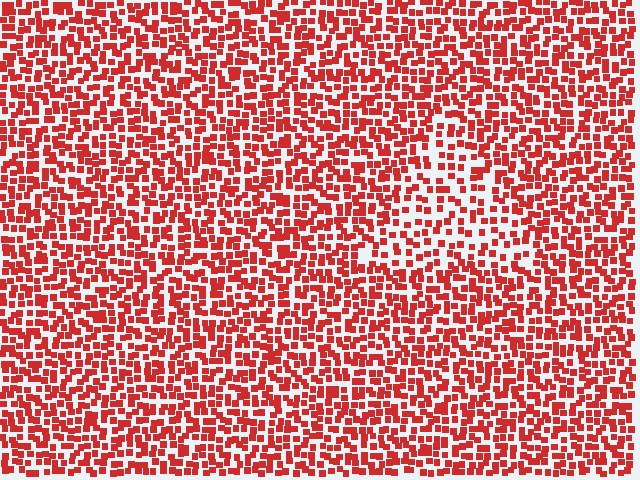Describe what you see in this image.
The image contains small red elements arranged at two different densities. A triangle-shaped region is visible where the elements are less densely packed than the surrounding area.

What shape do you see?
I see a triangle.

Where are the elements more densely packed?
The elements are more densely packed outside the triangle boundary.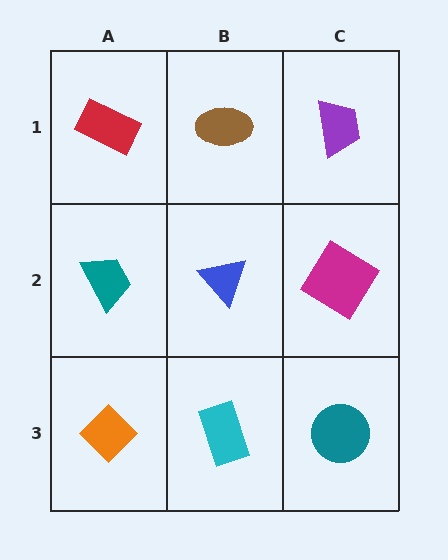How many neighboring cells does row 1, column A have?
2.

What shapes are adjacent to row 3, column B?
A blue triangle (row 2, column B), an orange diamond (row 3, column A), a teal circle (row 3, column C).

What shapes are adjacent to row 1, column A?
A teal trapezoid (row 2, column A), a brown ellipse (row 1, column B).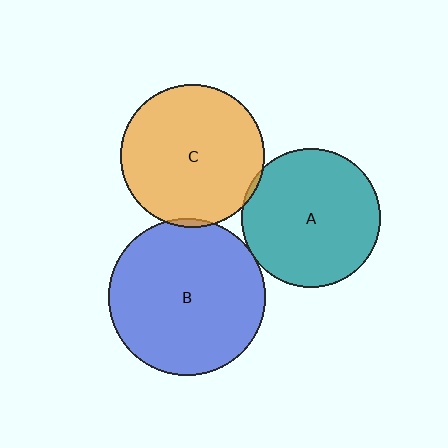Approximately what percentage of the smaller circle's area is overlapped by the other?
Approximately 5%.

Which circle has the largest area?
Circle B (blue).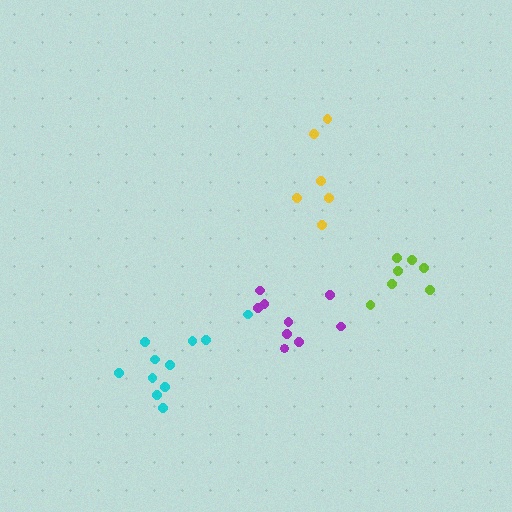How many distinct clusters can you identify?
There are 4 distinct clusters.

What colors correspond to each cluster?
The clusters are colored: lime, yellow, cyan, purple.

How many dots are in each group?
Group 1: 7 dots, Group 2: 6 dots, Group 3: 11 dots, Group 4: 9 dots (33 total).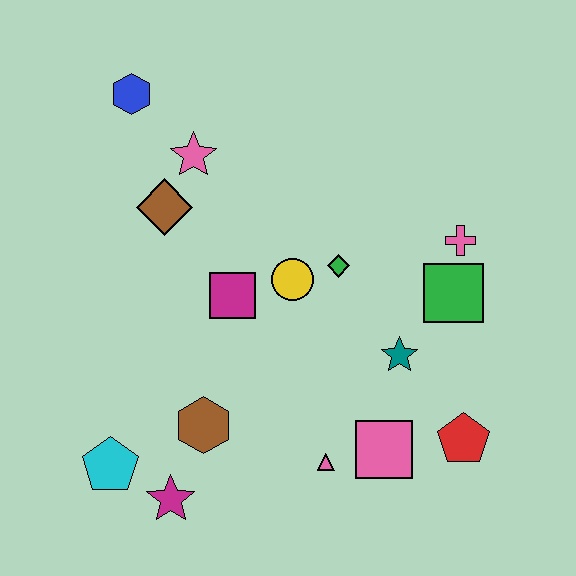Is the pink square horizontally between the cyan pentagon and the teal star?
Yes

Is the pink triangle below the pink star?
Yes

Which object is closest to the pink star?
The brown diamond is closest to the pink star.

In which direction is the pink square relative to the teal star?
The pink square is below the teal star.